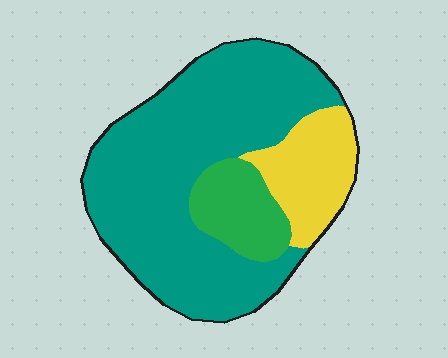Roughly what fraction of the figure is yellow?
Yellow covers 17% of the figure.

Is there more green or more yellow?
Yellow.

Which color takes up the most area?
Teal, at roughly 70%.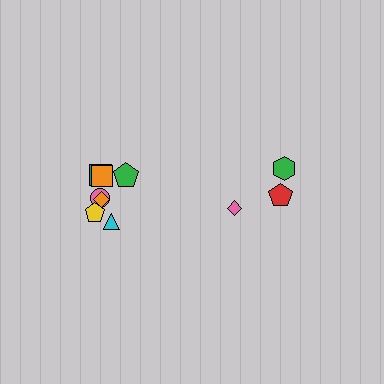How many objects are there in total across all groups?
There are 11 objects.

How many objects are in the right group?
There are 3 objects.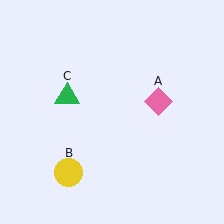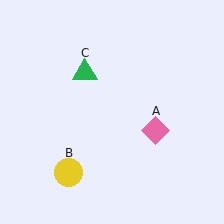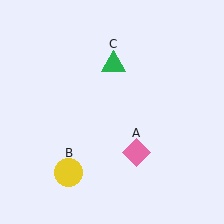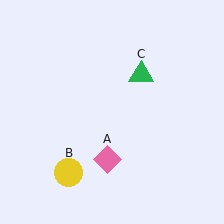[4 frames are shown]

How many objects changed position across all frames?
2 objects changed position: pink diamond (object A), green triangle (object C).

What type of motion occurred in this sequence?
The pink diamond (object A), green triangle (object C) rotated clockwise around the center of the scene.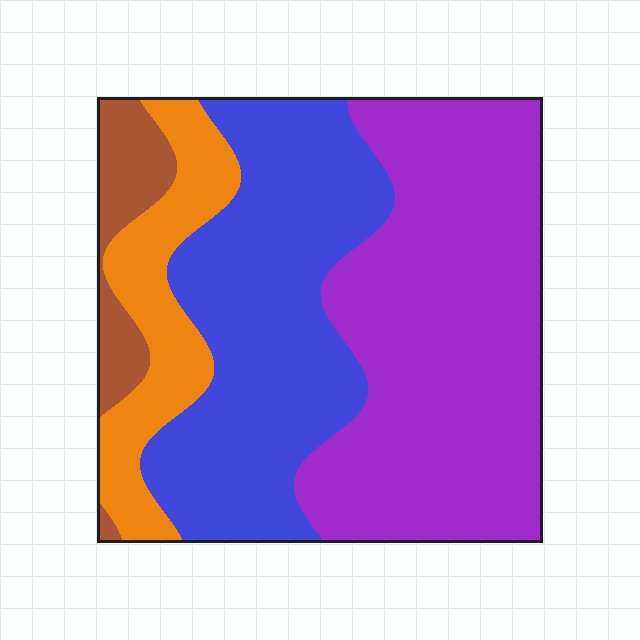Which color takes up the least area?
Brown, at roughly 5%.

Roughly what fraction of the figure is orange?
Orange covers roughly 15% of the figure.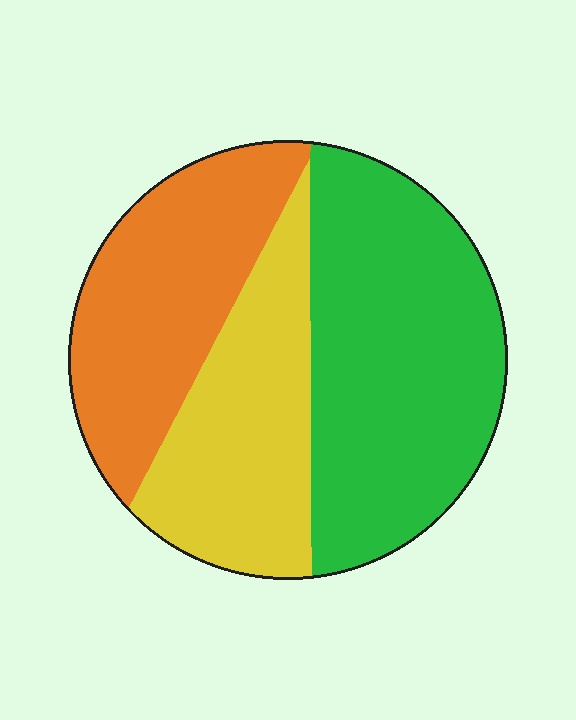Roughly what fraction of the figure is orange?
Orange covers around 30% of the figure.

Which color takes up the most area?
Green, at roughly 45%.